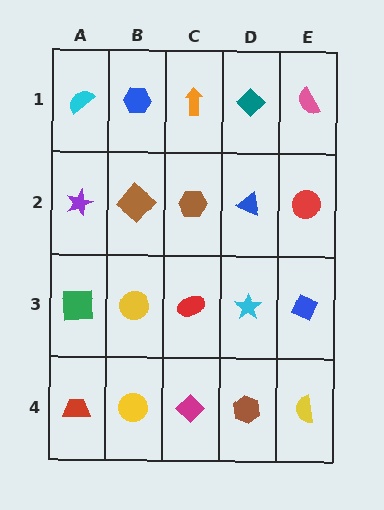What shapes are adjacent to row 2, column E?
A pink semicircle (row 1, column E), a blue diamond (row 3, column E), a blue triangle (row 2, column D).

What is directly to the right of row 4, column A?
A yellow circle.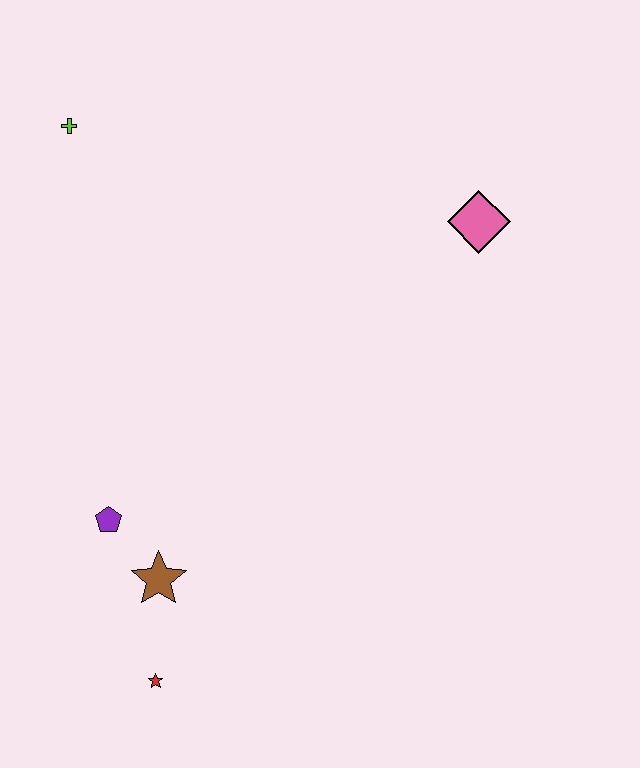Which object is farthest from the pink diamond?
The red star is farthest from the pink diamond.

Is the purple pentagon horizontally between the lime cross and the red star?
Yes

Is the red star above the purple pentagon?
No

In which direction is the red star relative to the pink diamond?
The red star is below the pink diamond.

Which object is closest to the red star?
The brown star is closest to the red star.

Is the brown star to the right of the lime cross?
Yes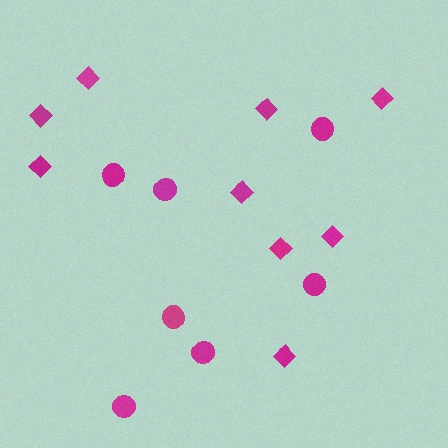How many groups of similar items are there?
There are 2 groups: one group of diamonds (9) and one group of circles (7).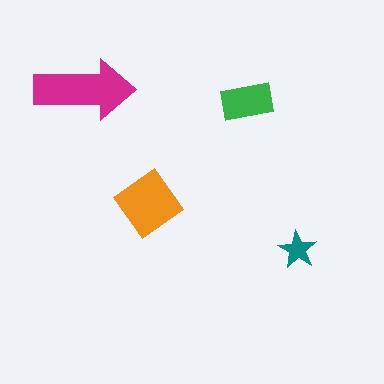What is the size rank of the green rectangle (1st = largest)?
3rd.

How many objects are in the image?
There are 4 objects in the image.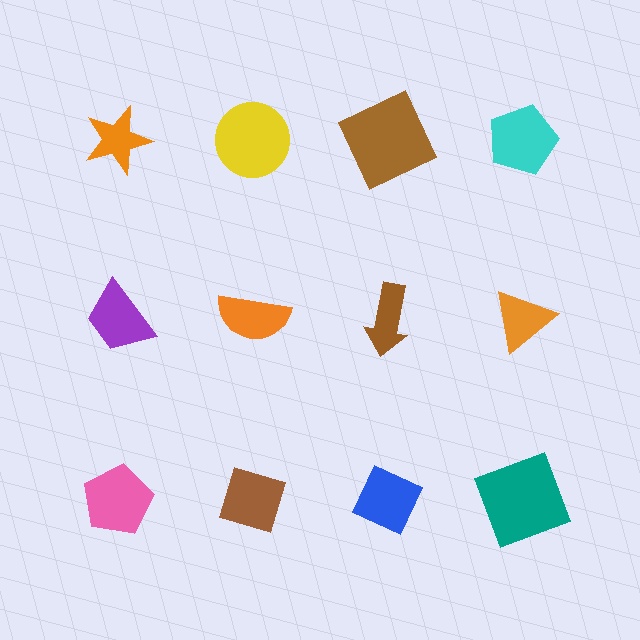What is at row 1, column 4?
A cyan pentagon.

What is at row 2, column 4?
An orange triangle.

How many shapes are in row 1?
4 shapes.